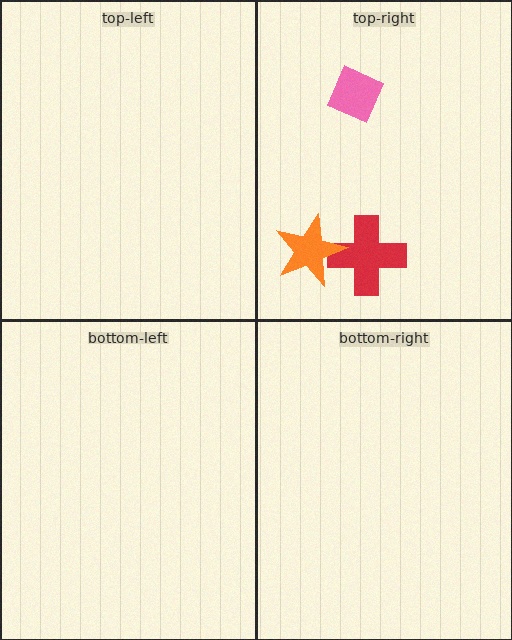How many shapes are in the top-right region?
3.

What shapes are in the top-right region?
The red cross, the orange star, the pink diamond.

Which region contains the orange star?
The top-right region.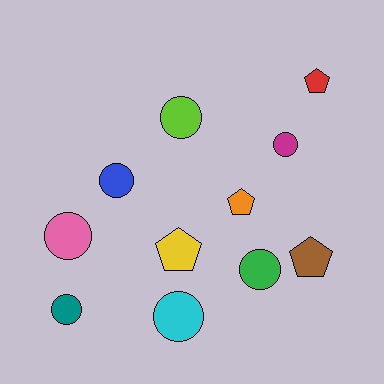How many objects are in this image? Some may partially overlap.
There are 11 objects.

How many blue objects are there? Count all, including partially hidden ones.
There is 1 blue object.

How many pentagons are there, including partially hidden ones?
There are 4 pentagons.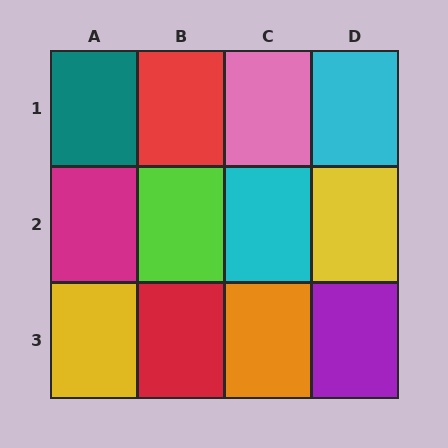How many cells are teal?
1 cell is teal.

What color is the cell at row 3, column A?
Yellow.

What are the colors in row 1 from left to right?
Teal, red, pink, cyan.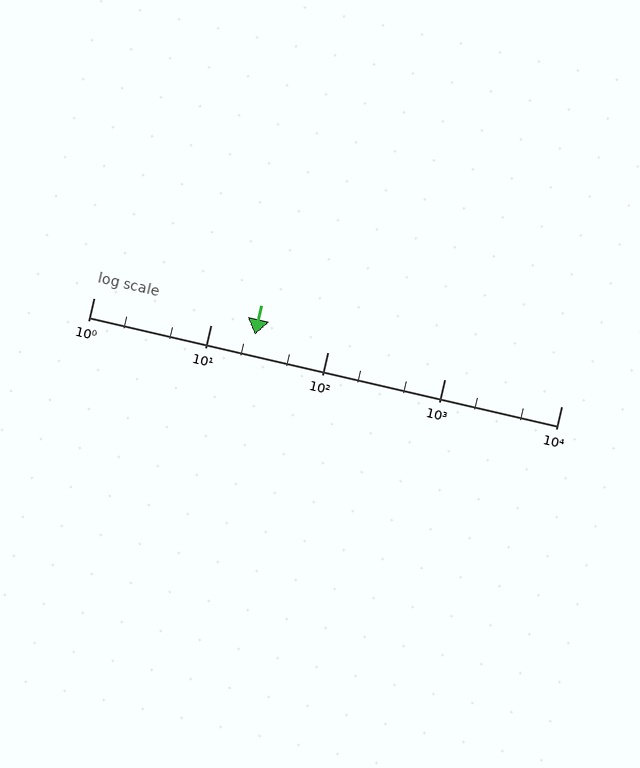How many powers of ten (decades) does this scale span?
The scale spans 4 decades, from 1 to 10000.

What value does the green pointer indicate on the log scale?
The pointer indicates approximately 24.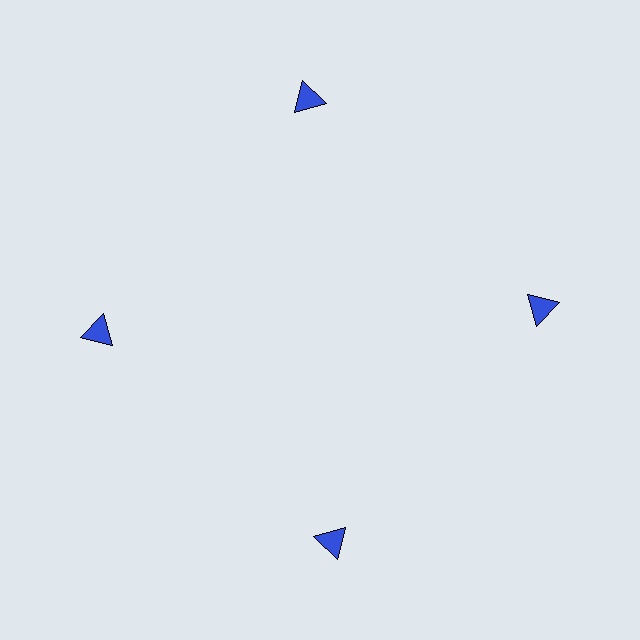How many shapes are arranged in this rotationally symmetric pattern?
There are 4 shapes, arranged in 4 groups of 1.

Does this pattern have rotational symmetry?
Yes, this pattern has 4-fold rotational symmetry. It looks the same after rotating 90 degrees around the center.